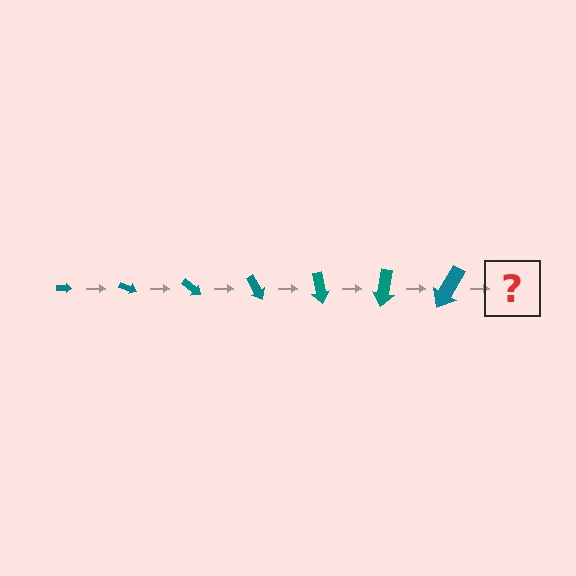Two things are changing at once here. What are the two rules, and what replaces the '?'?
The two rules are that the arrow grows larger each step and it rotates 20 degrees each step. The '?' should be an arrow, larger than the previous one and rotated 140 degrees from the start.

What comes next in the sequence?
The next element should be an arrow, larger than the previous one and rotated 140 degrees from the start.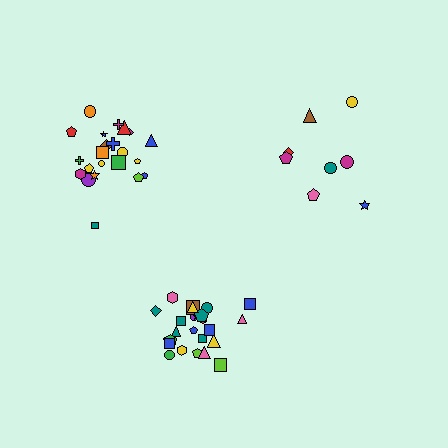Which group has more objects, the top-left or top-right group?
The top-left group.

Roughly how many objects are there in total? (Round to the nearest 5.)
Roughly 55 objects in total.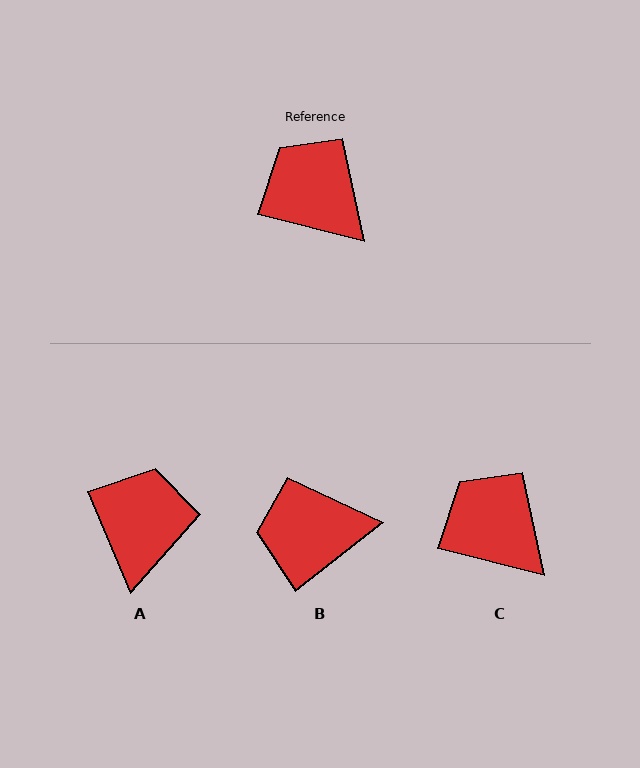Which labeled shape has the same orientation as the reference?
C.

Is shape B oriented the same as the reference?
No, it is off by about 52 degrees.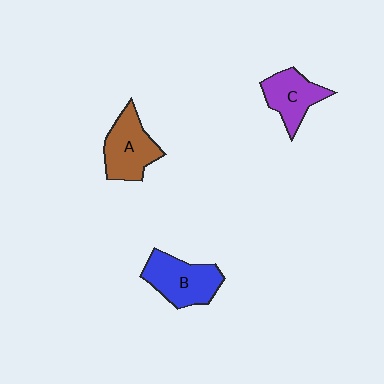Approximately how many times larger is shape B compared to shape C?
Approximately 1.3 times.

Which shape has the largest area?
Shape B (blue).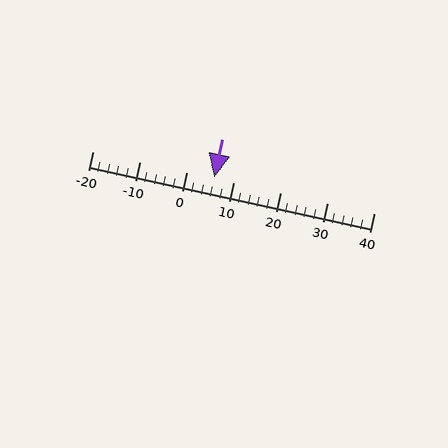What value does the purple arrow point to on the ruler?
The purple arrow points to approximately 6.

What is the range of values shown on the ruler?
The ruler shows values from -20 to 40.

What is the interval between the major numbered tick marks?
The major tick marks are spaced 10 units apart.